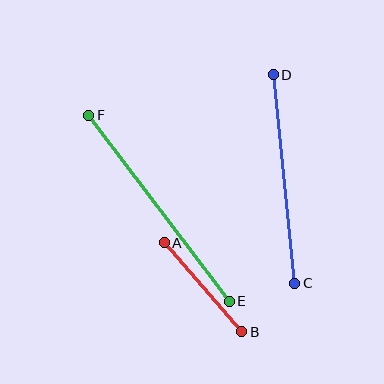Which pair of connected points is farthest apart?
Points E and F are farthest apart.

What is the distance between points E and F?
The distance is approximately 233 pixels.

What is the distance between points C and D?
The distance is approximately 210 pixels.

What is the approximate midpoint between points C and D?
The midpoint is at approximately (284, 179) pixels.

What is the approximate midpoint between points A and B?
The midpoint is at approximately (203, 287) pixels.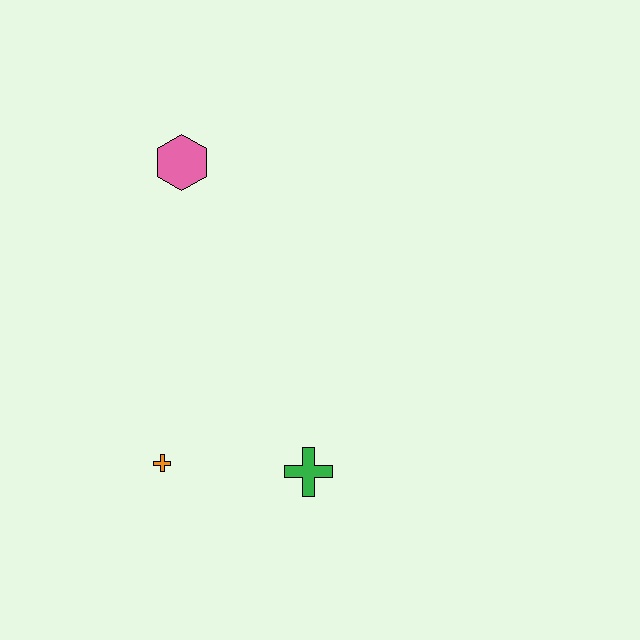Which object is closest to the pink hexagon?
The orange cross is closest to the pink hexagon.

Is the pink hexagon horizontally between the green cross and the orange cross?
Yes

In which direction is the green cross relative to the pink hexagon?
The green cross is below the pink hexagon.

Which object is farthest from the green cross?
The pink hexagon is farthest from the green cross.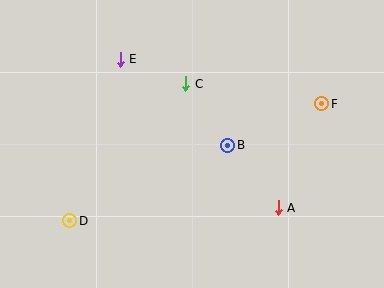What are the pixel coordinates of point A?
Point A is at (278, 208).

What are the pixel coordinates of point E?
Point E is at (120, 59).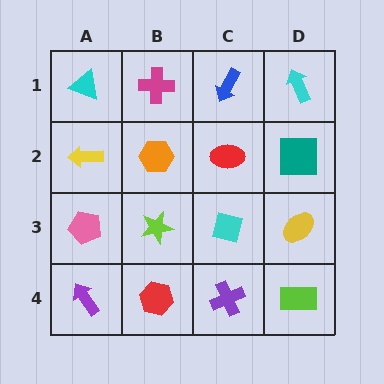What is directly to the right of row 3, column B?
A cyan diamond.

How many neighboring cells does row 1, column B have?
3.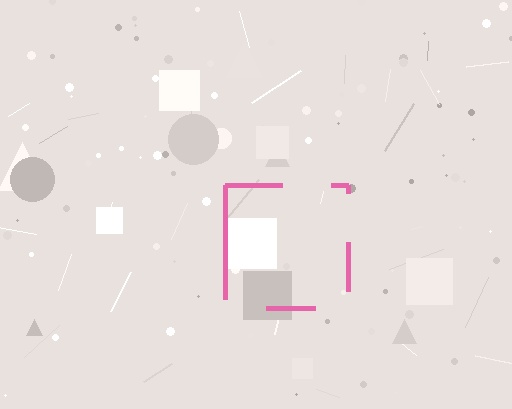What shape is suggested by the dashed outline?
The dashed outline suggests a square.